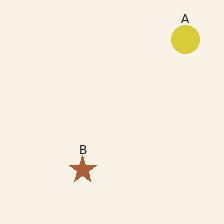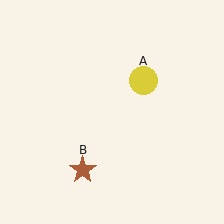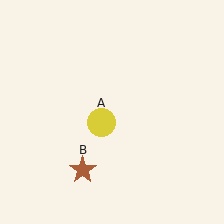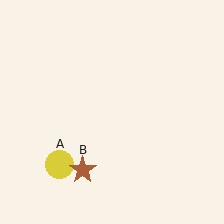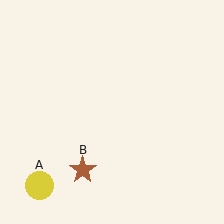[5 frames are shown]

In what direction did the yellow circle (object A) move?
The yellow circle (object A) moved down and to the left.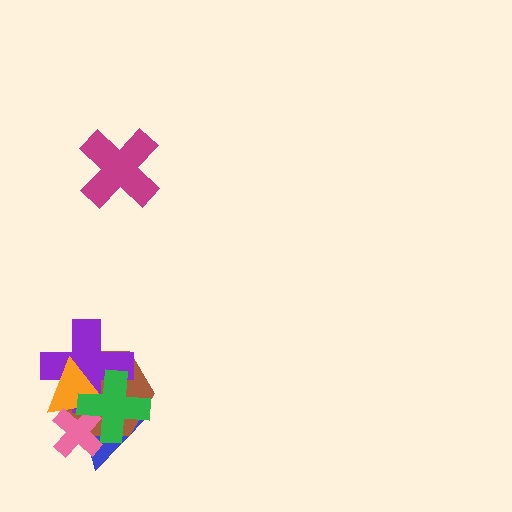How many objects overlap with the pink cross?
4 objects overlap with the pink cross.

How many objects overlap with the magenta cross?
0 objects overlap with the magenta cross.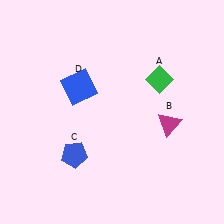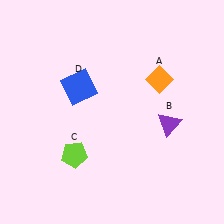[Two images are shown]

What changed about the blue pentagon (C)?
In Image 1, C is blue. In Image 2, it changed to lime.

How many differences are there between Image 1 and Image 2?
There are 3 differences between the two images.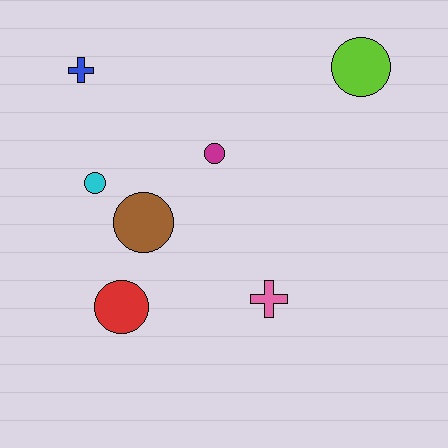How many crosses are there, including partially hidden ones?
There are 2 crosses.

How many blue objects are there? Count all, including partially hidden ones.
There is 1 blue object.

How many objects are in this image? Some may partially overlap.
There are 7 objects.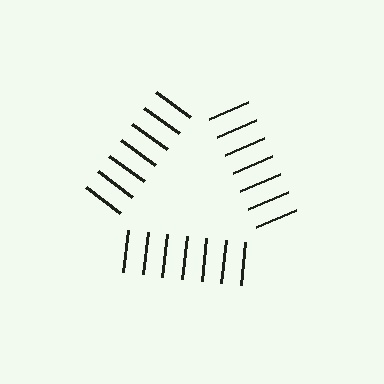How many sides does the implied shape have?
3 sides — the line-ends trace a triangle.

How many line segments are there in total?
21 — 7 along each of the 3 edges.